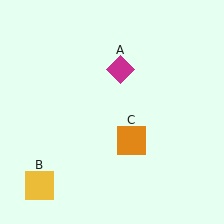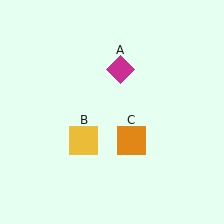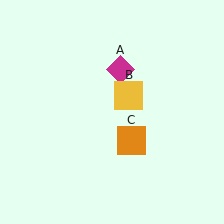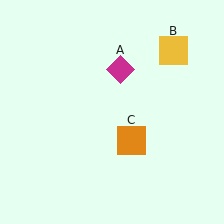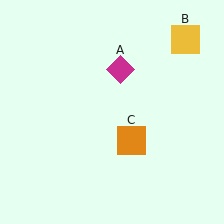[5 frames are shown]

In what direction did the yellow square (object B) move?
The yellow square (object B) moved up and to the right.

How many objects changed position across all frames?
1 object changed position: yellow square (object B).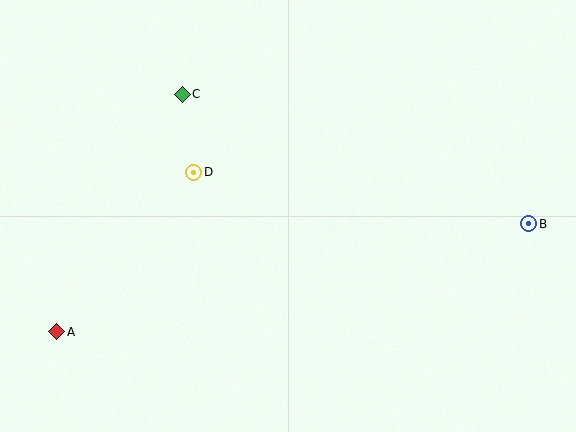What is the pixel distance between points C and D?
The distance between C and D is 79 pixels.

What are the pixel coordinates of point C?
Point C is at (182, 94).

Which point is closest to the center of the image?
Point D at (194, 172) is closest to the center.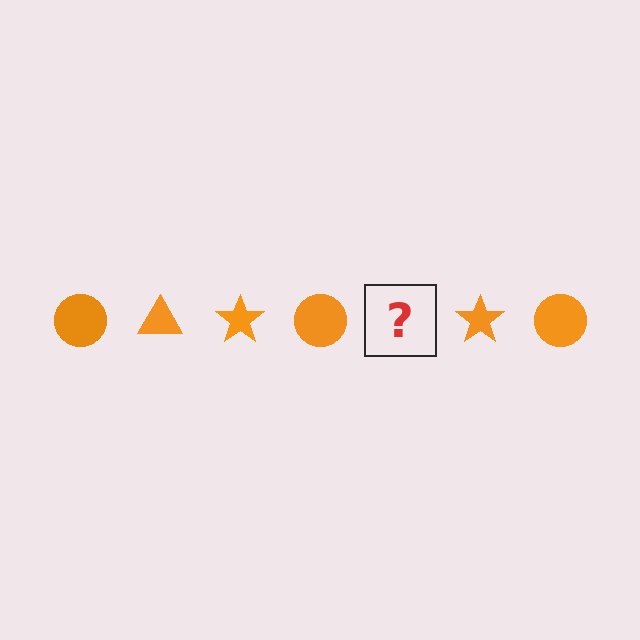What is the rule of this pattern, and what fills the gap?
The rule is that the pattern cycles through circle, triangle, star shapes in orange. The gap should be filled with an orange triangle.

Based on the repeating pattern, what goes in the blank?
The blank should be an orange triangle.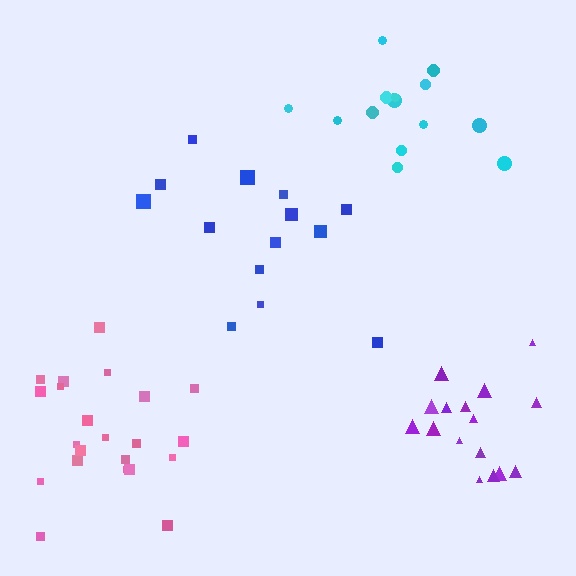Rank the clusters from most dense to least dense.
pink, purple, cyan, blue.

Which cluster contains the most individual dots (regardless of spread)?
Pink (22).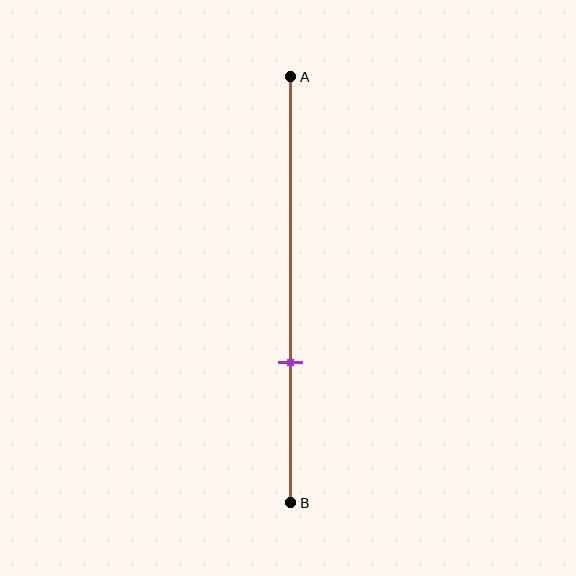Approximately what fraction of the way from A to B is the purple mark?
The purple mark is approximately 65% of the way from A to B.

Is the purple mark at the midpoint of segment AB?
No, the mark is at about 65% from A, not at the 50% midpoint.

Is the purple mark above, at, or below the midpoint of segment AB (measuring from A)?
The purple mark is below the midpoint of segment AB.